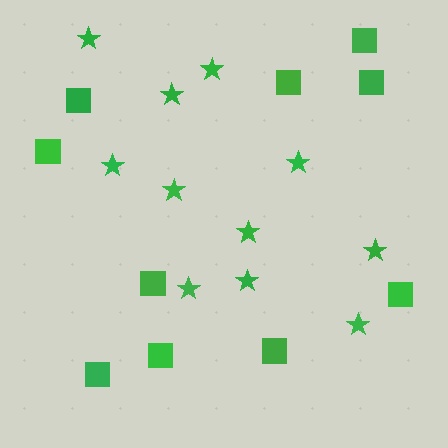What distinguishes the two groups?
There are 2 groups: one group of squares (10) and one group of stars (11).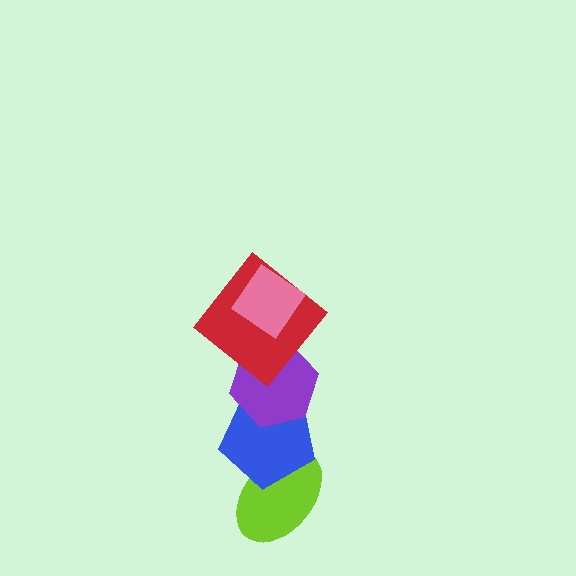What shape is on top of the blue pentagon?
The purple hexagon is on top of the blue pentagon.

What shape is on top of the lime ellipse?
The blue pentagon is on top of the lime ellipse.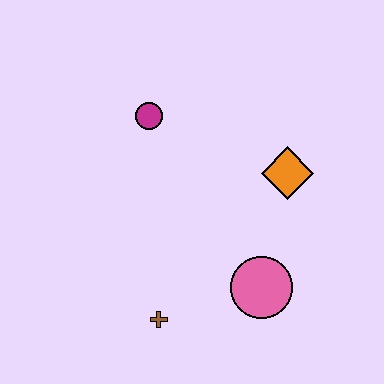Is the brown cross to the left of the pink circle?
Yes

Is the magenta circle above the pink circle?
Yes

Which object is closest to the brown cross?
The pink circle is closest to the brown cross.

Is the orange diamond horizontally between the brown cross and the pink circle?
No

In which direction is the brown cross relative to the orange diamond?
The brown cross is below the orange diamond.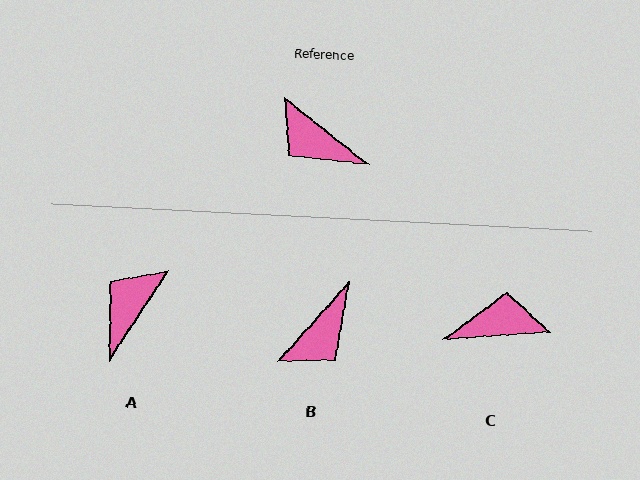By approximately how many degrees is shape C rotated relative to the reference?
Approximately 137 degrees clockwise.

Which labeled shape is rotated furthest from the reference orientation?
C, about 137 degrees away.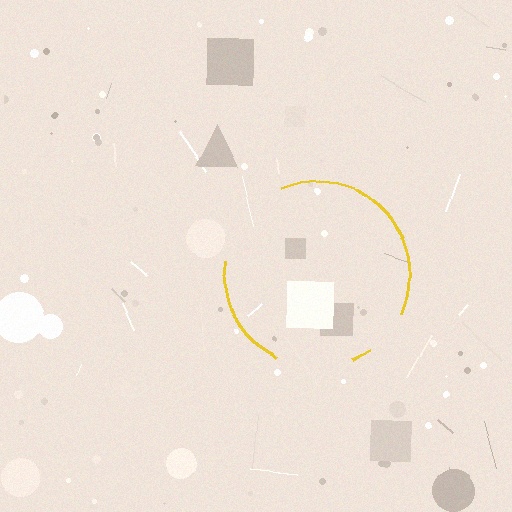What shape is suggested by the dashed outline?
The dashed outline suggests a circle.